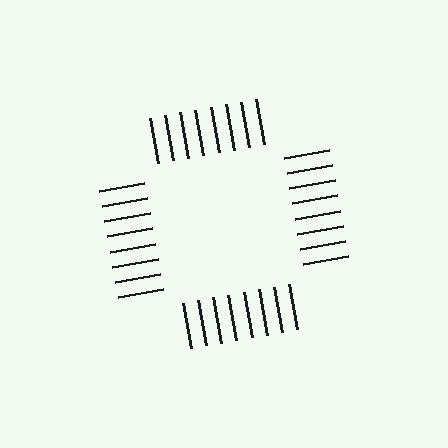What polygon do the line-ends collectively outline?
An illusory square — the line segments terminate on its edges but no continuous stroke is drawn.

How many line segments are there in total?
32 — 8 along each of the 4 edges.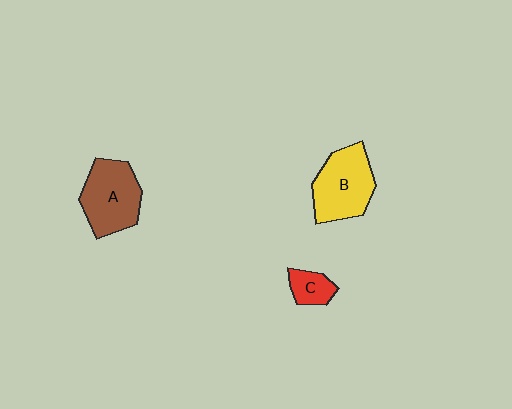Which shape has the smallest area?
Shape C (red).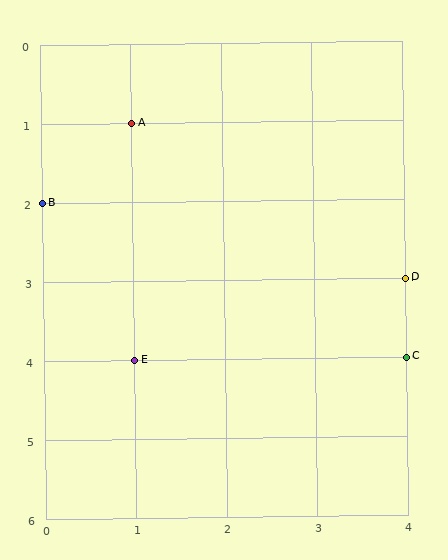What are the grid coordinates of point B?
Point B is at grid coordinates (0, 2).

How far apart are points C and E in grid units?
Points C and E are 3 columns apart.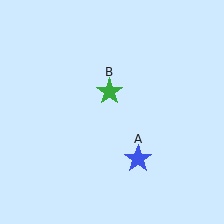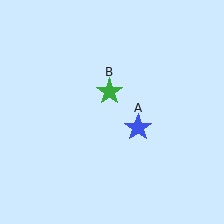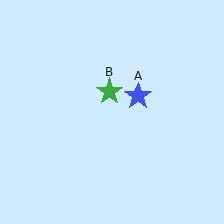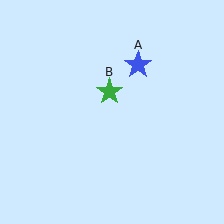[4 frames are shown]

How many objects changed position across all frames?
1 object changed position: blue star (object A).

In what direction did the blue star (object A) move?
The blue star (object A) moved up.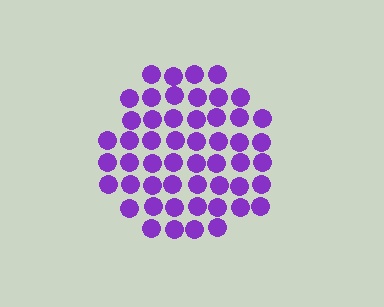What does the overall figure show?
The overall figure shows a circle.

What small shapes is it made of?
It is made of small circles.